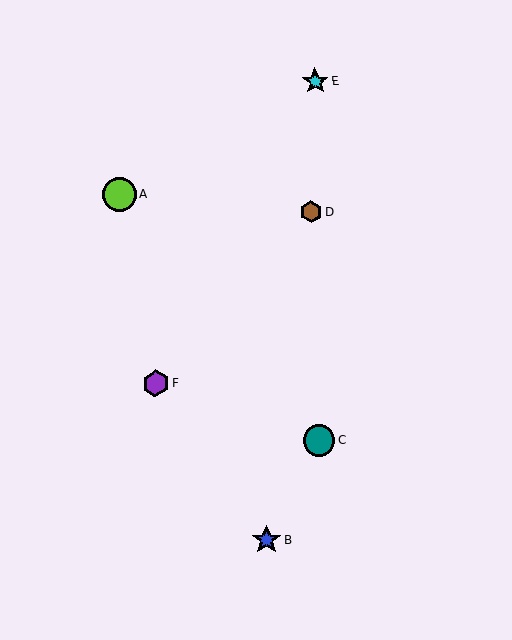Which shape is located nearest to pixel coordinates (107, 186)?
The lime circle (labeled A) at (119, 194) is nearest to that location.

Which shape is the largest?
The lime circle (labeled A) is the largest.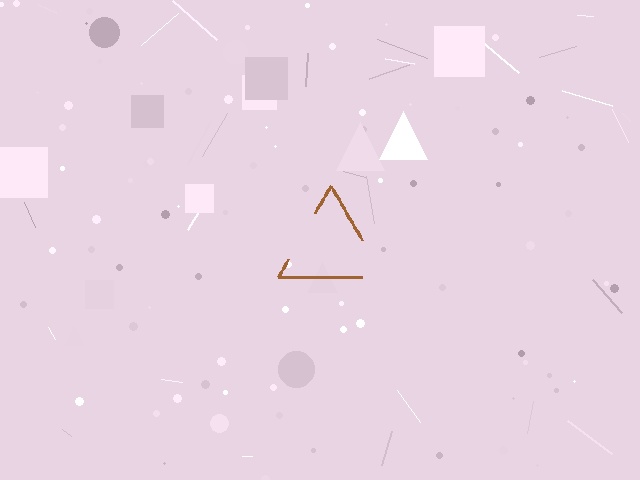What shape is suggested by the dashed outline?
The dashed outline suggests a triangle.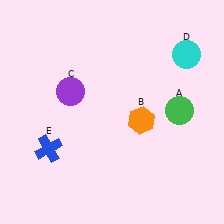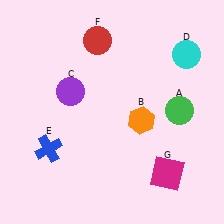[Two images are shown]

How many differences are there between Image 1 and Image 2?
There are 2 differences between the two images.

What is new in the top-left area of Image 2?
A red circle (F) was added in the top-left area of Image 2.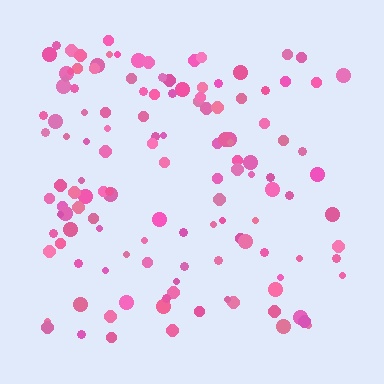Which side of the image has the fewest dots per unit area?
The right.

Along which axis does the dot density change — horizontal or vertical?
Horizontal.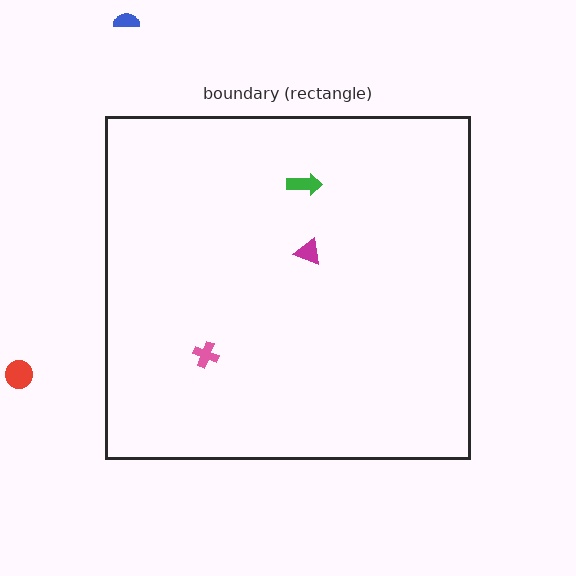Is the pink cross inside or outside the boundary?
Inside.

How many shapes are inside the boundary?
3 inside, 2 outside.